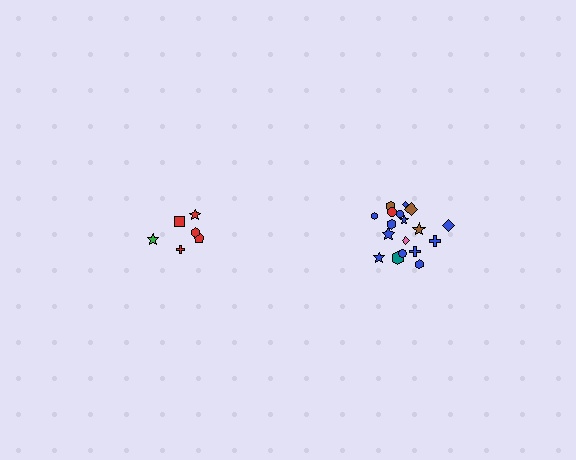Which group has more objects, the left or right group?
The right group.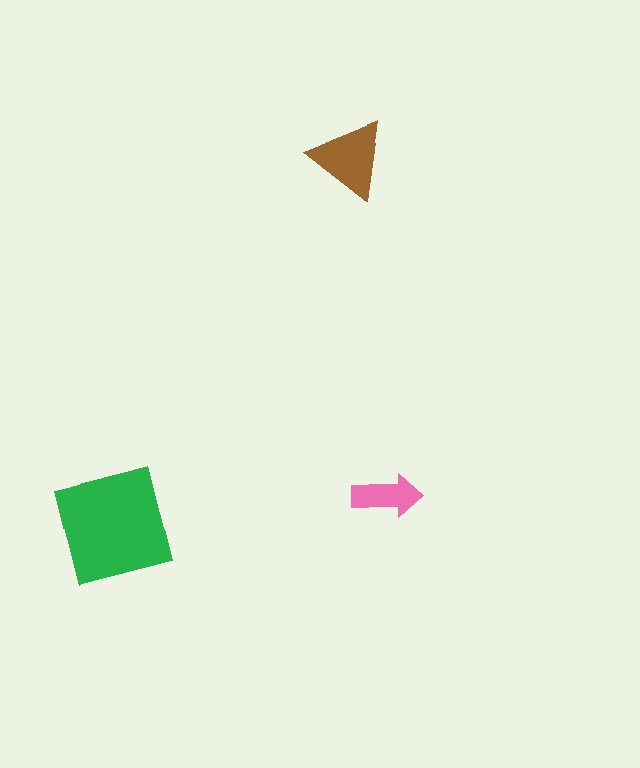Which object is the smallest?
The pink arrow.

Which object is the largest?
The green square.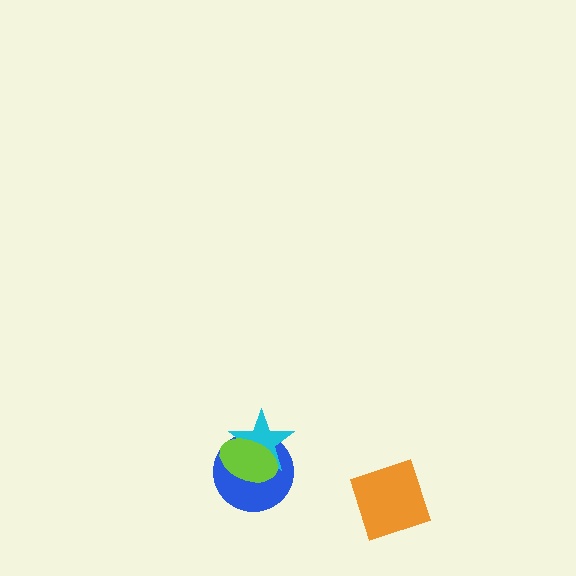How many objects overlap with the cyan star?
2 objects overlap with the cyan star.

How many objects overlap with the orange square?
0 objects overlap with the orange square.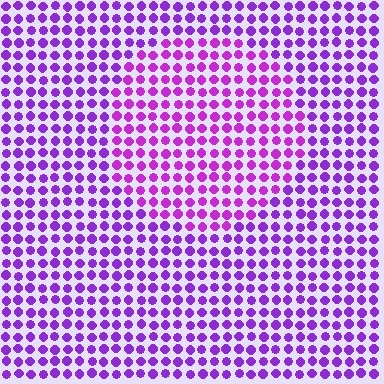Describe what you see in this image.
The image is filled with small purple elements in a uniform arrangement. A circle-shaped region is visible where the elements are tinted to a slightly different hue, forming a subtle color boundary.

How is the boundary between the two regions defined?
The boundary is defined purely by a slight shift in hue (about 20 degrees). Spacing, size, and orientation are identical on both sides.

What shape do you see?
I see a circle.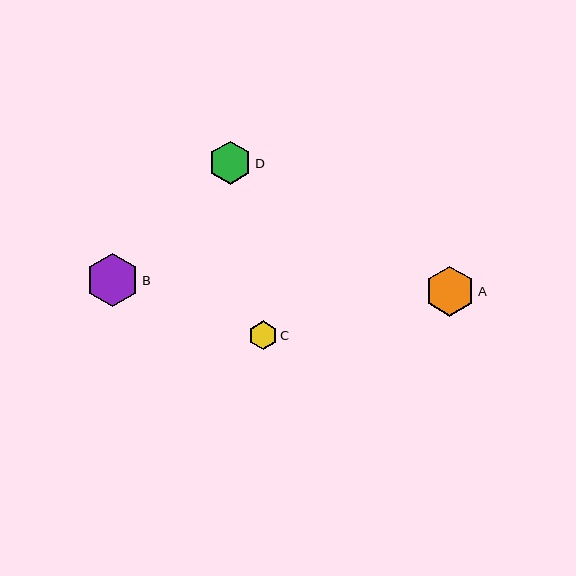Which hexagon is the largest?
Hexagon B is the largest with a size of approximately 54 pixels.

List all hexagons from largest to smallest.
From largest to smallest: B, A, D, C.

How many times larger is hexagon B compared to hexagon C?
Hexagon B is approximately 1.9 times the size of hexagon C.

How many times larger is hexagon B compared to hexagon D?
Hexagon B is approximately 1.2 times the size of hexagon D.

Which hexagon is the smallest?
Hexagon C is the smallest with a size of approximately 28 pixels.